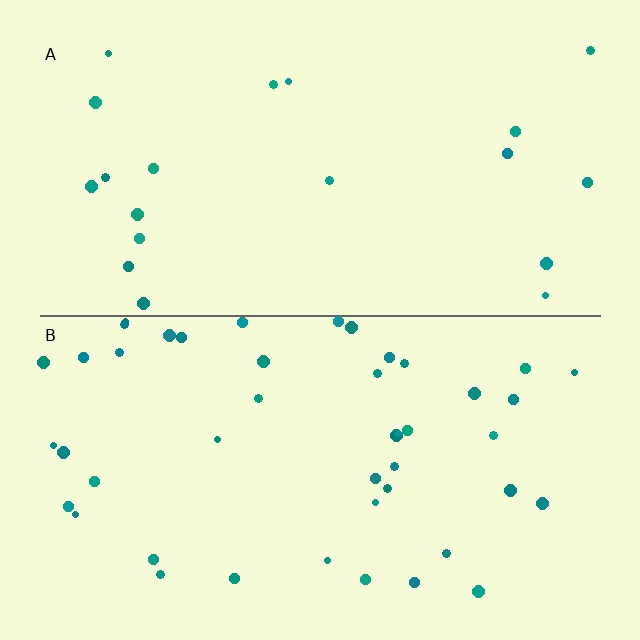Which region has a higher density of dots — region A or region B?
B (the bottom).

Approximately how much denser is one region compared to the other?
Approximately 2.3× — region B over region A.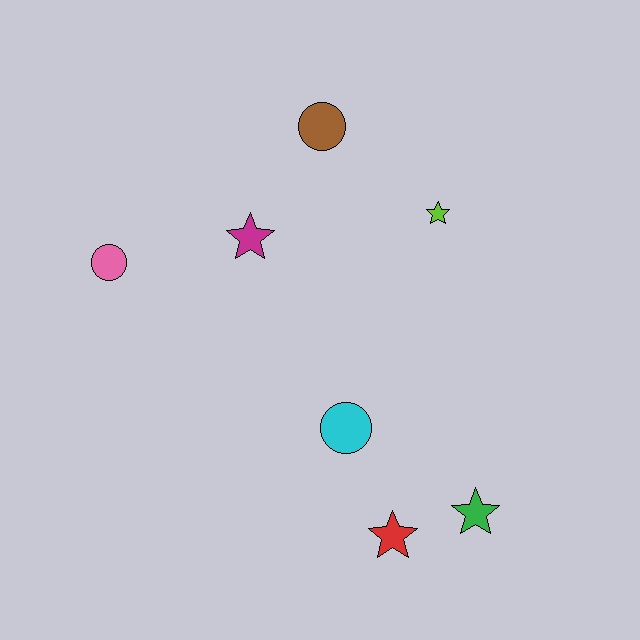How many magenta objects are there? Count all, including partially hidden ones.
There is 1 magenta object.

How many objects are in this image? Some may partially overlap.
There are 7 objects.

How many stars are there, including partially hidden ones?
There are 4 stars.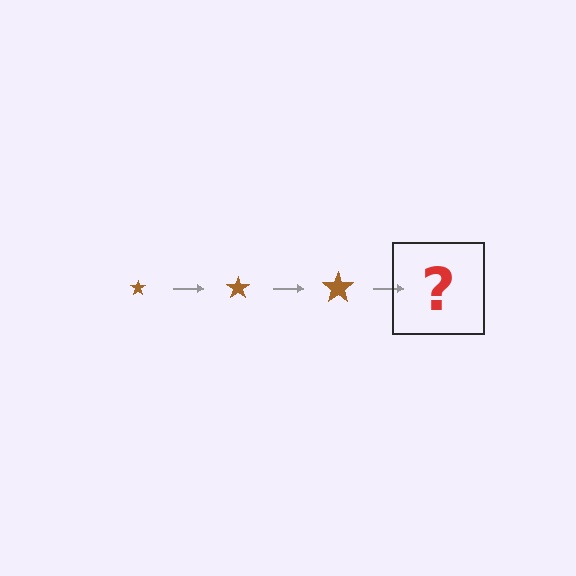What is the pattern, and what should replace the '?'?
The pattern is that the star gets progressively larger each step. The '?' should be a brown star, larger than the previous one.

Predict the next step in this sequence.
The next step is a brown star, larger than the previous one.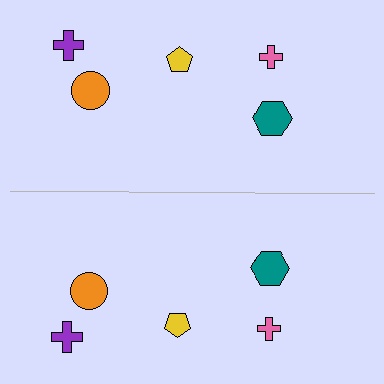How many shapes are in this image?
There are 10 shapes in this image.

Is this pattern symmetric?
Yes, this pattern has bilateral (reflection) symmetry.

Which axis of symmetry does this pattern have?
The pattern has a horizontal axis of symmetry running through the center of the image.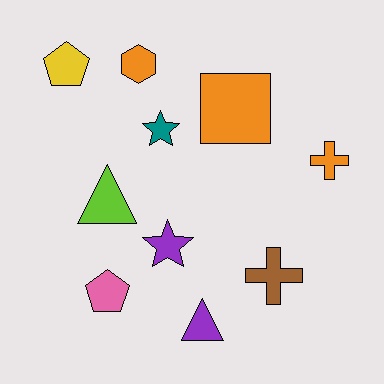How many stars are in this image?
There are 2 stars.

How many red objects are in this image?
There are no red objects.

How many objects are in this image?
There are 10 objects.